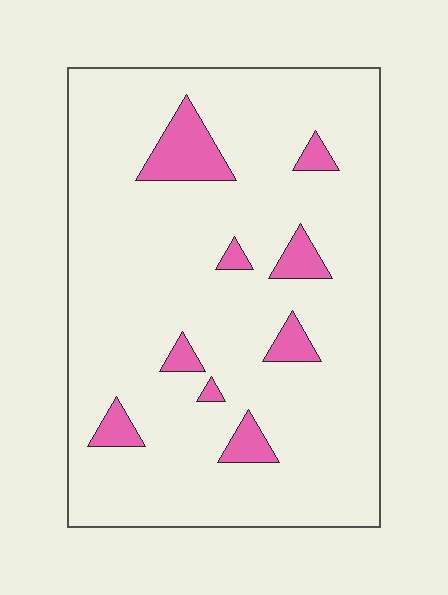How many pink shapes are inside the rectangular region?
9.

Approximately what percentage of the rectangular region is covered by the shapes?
Approximately 10%.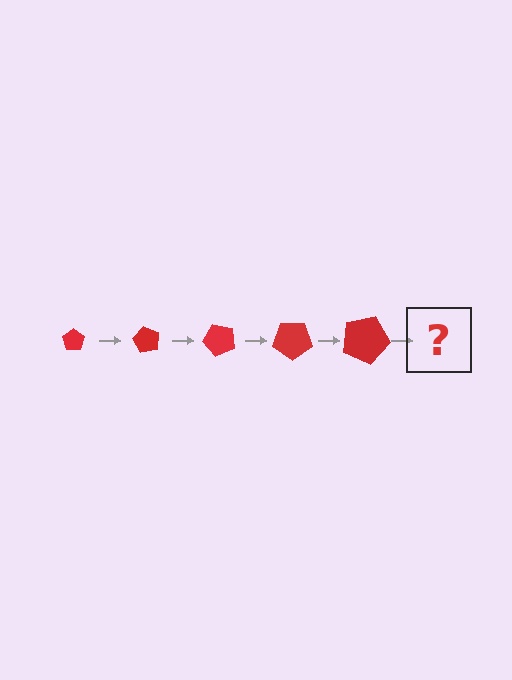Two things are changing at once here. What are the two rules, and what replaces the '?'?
The two rules are that the pentagon grows larger each step and it rotates 60 degrees each step. The '?' should be a pentagon, larger than the previous one and rotated 300 degrees from the start.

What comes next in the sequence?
The next element should be a pentagon, larger than the previous one and rotated 300 degrees from the start.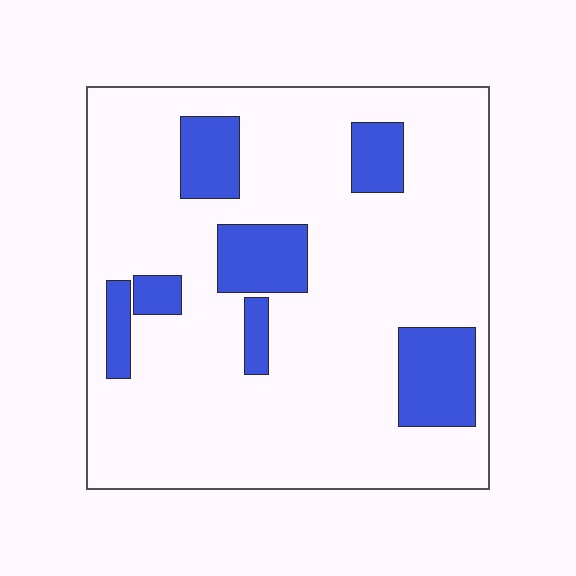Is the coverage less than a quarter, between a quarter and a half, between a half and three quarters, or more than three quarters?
Less than a quarter.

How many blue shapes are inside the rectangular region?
7.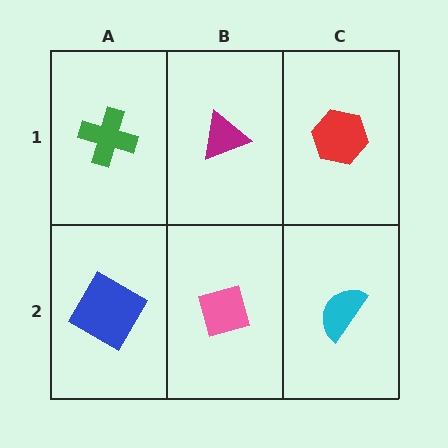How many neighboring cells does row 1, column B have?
3.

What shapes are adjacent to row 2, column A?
A green cross (row 1, column A), a pink diamond (row 2, column B).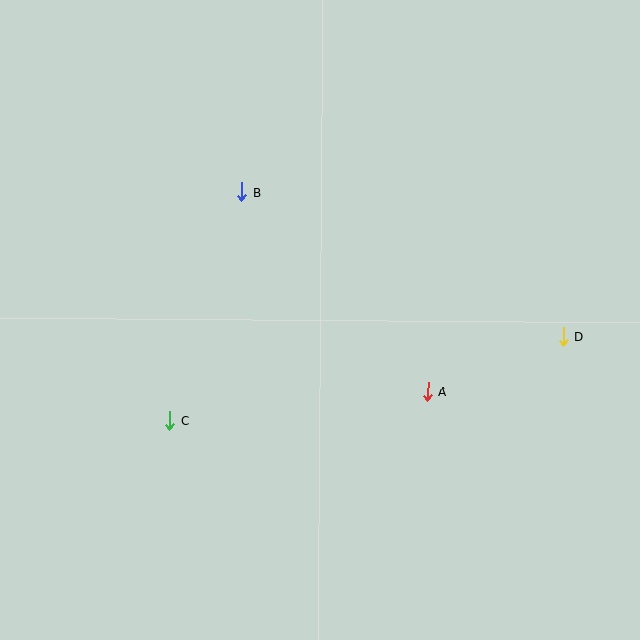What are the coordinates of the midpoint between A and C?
The midpoint between A and C is at (299, 406).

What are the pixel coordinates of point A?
Point A is at (428, 392).